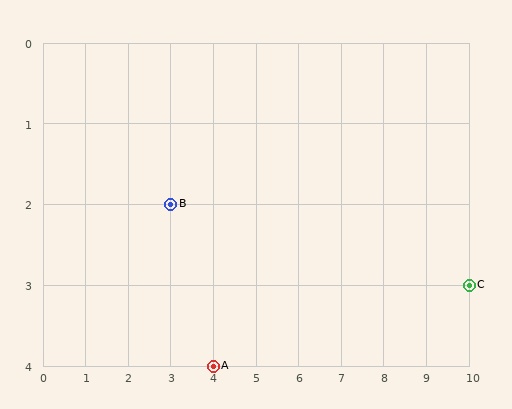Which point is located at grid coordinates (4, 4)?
Point A is at (4, 4).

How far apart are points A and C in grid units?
Points A and C are 6 columns and 1 row apart (about 6.1 grid units diagonally).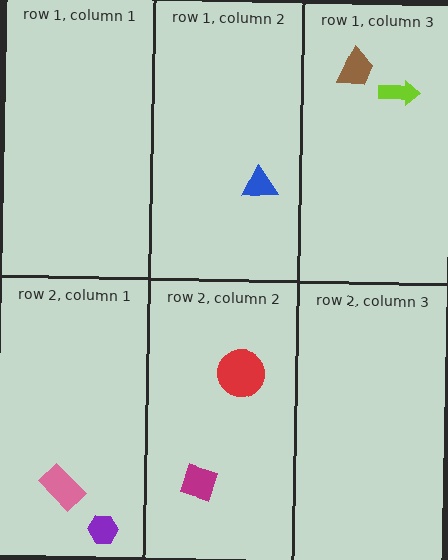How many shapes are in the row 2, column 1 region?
2.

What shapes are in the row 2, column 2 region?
The red circle, the magenta diamond.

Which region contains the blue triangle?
The row 1, column 2 region.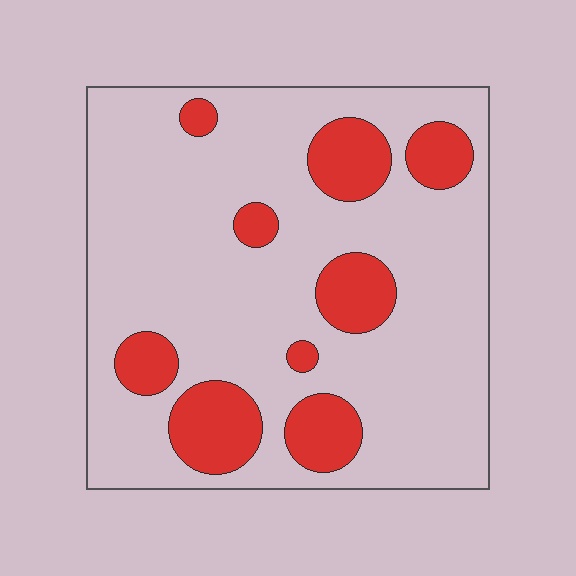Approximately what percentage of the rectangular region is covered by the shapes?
Approximately 20%.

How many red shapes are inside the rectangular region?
9.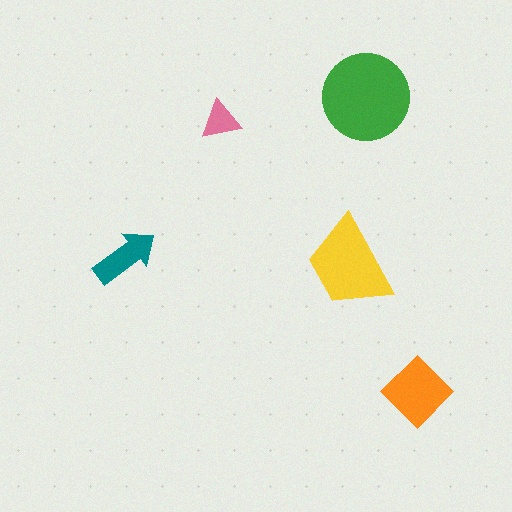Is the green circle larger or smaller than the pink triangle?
Larger.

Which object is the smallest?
The pink triangle.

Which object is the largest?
The green circle.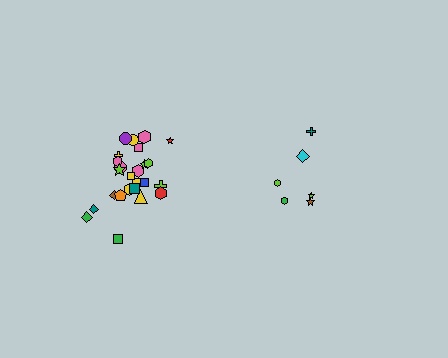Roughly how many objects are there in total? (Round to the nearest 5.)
Roughly 30 objects in total.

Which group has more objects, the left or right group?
The left group.